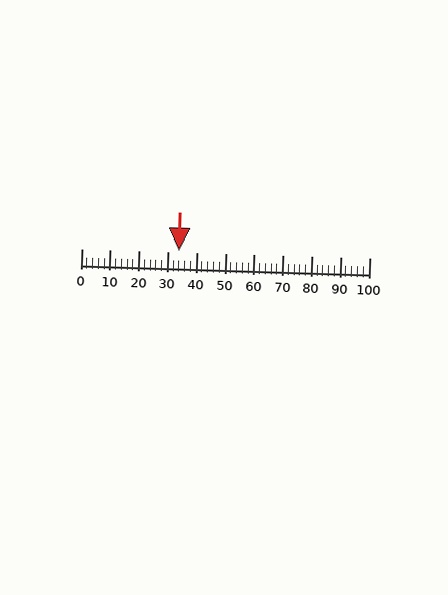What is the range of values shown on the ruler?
The ruler shows values from 0 to 100.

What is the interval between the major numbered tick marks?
The major tick marks are spaced 10 units apart.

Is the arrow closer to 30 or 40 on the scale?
The arrow is closer to 30.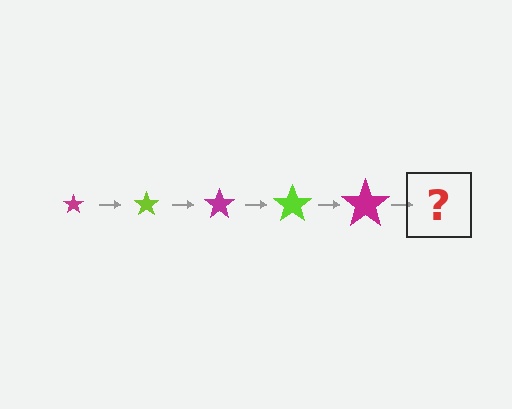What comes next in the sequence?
The next element should be a lime star, larger than the previous one.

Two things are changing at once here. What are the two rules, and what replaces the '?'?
The two rules are that the star grows larger each step and the color cycles through magenta and lime. The '?' should be a lime star, larger than the previous one.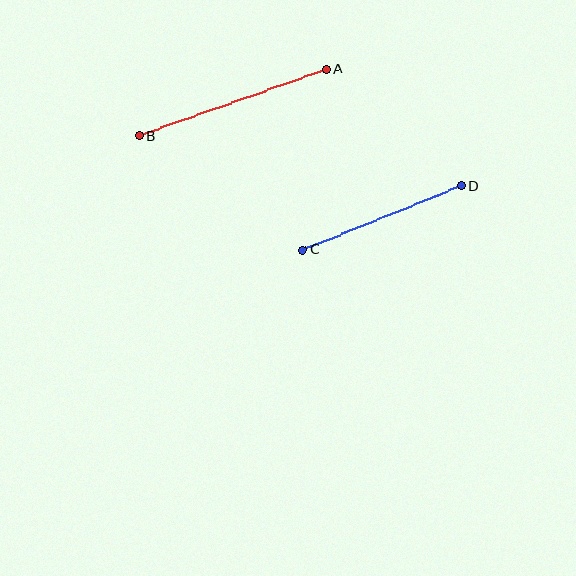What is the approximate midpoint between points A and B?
The midpoint is at approximately (233, 102) pixels.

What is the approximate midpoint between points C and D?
The midpoint is at approximately (382, 218) pixels.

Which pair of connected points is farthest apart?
Points A and B are farthest apart.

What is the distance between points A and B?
The distance is approximately 199 pixels.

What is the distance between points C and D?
The distance is approximately 171 pixels.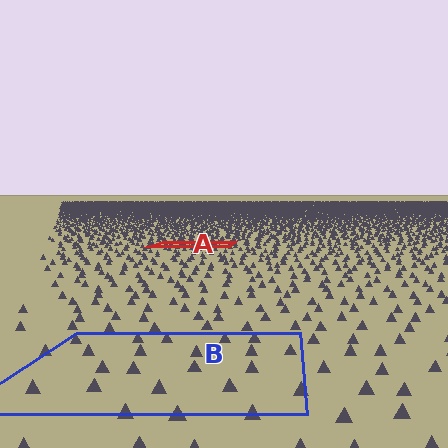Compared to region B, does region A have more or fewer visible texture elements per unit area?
Region A has more texture elements per unit area — they are packed more densely because it is farther away.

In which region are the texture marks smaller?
The texture marks are smaller in region A, because it is farther away.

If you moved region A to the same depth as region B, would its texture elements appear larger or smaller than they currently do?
They would appear larger. At a closer depth, the same texture elements are projected at a bigger on-screen size.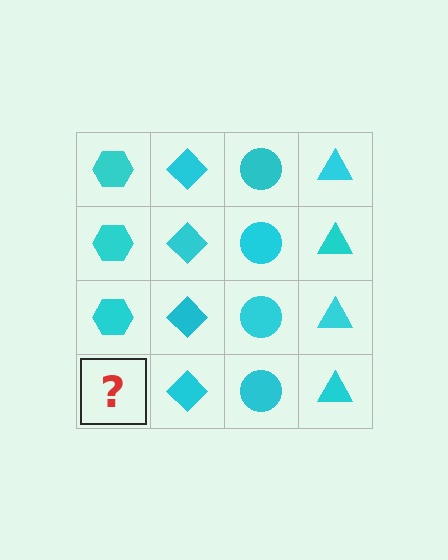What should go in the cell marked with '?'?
The missing cell should contain a cyan hexagon.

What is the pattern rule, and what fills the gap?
The rule is that each column has a consistent shape. The gap should be filled with a cyan hexagon.